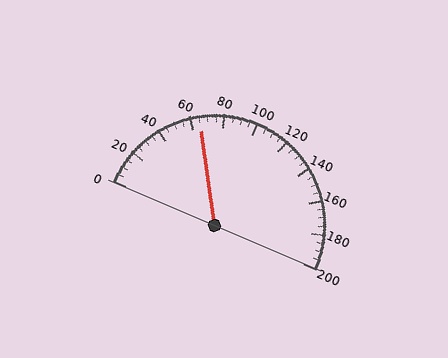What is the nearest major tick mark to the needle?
The nearest major tick mark is 60.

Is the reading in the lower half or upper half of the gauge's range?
The reading is in the lower half of the range (0 to 200).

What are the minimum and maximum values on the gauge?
The gauge ranges from 0 to 200.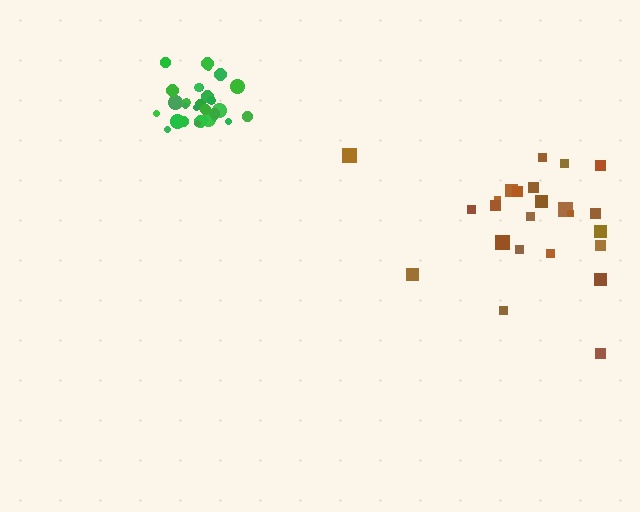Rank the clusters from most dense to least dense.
green, brown.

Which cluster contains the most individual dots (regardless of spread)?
Green (29).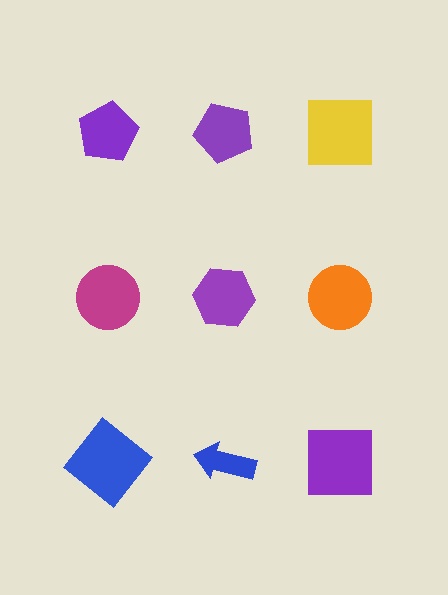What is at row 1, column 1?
A purple pentagon.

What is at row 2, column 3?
An orange circle.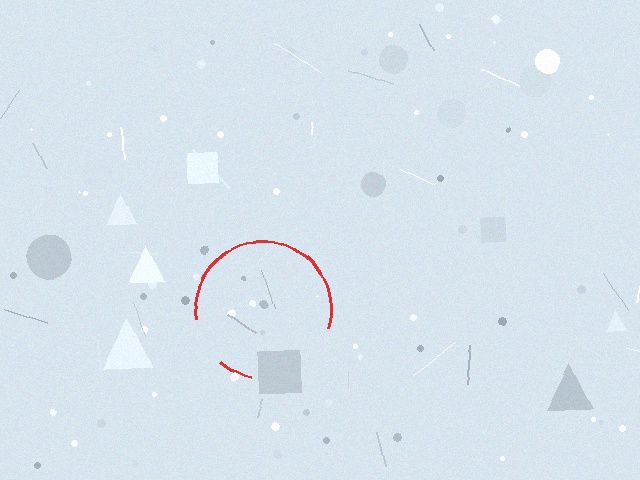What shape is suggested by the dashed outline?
The dashed outline suggests a circle.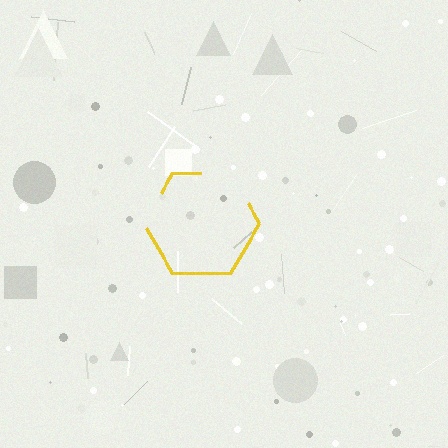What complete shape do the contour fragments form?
The contour fragments form a hexagon.